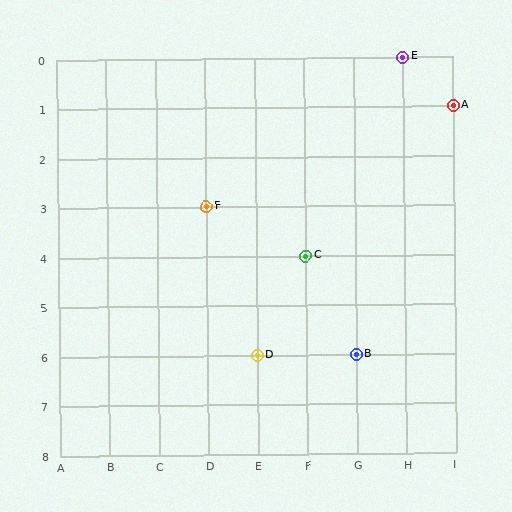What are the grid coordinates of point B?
Point B is at grid coordinates (G, 6).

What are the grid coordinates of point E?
Point E is at grid coordinates (H, 0).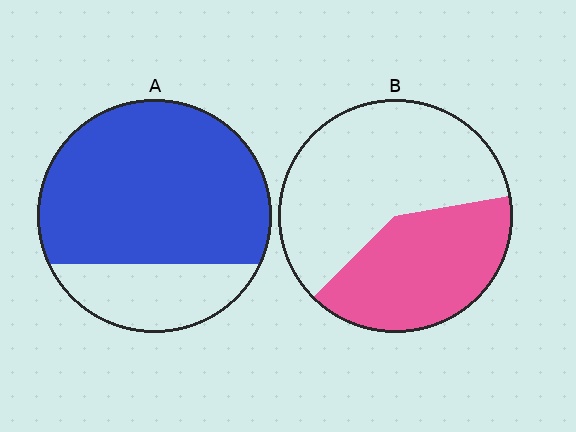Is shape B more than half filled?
No.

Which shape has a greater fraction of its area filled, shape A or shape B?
Shape A.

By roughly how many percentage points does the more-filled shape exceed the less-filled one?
By roughly 35 percentage points (A over B).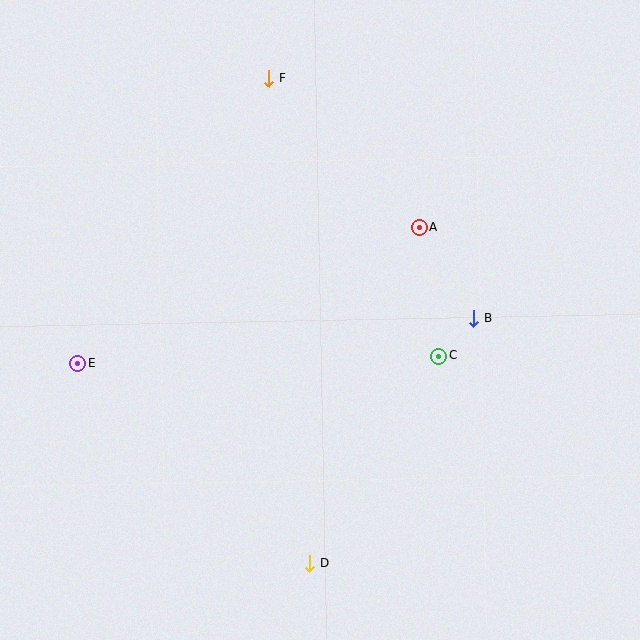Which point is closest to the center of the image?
Point C at (439, 356) is closest to the center.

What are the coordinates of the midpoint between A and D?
The midpoint between A and D is at (364, 395).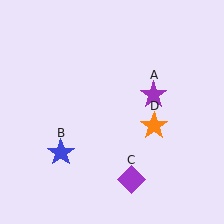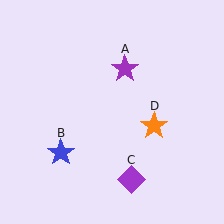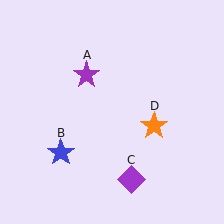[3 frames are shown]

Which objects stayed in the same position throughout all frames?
Blue star (object B) and purple diamond (object C) and orange star (object D) remained stationary.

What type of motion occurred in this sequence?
The purple star (object A) rotated counterclockwise around the center of the scene.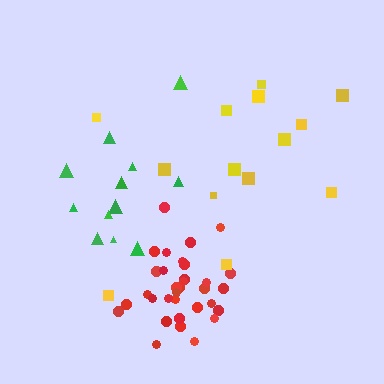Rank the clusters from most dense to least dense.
red, green, yellow.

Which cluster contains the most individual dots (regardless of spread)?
Red (33).